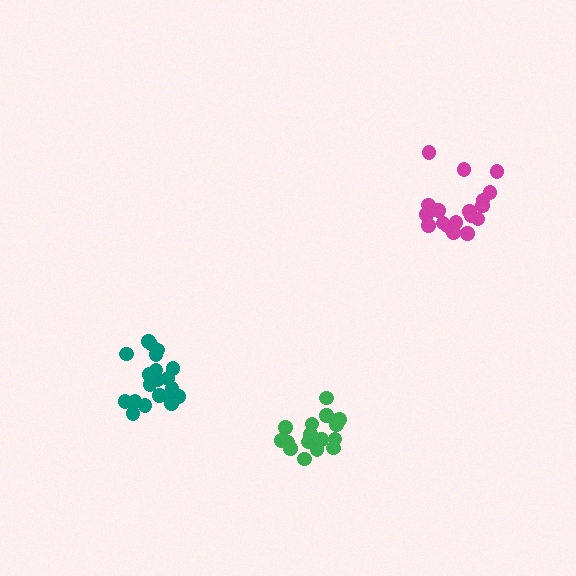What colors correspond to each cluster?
The clusters are colored: teal, magenta, green.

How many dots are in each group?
Group 1: 21 dots, Group 2: 18 dots, Group 3: 16 dots (55 total).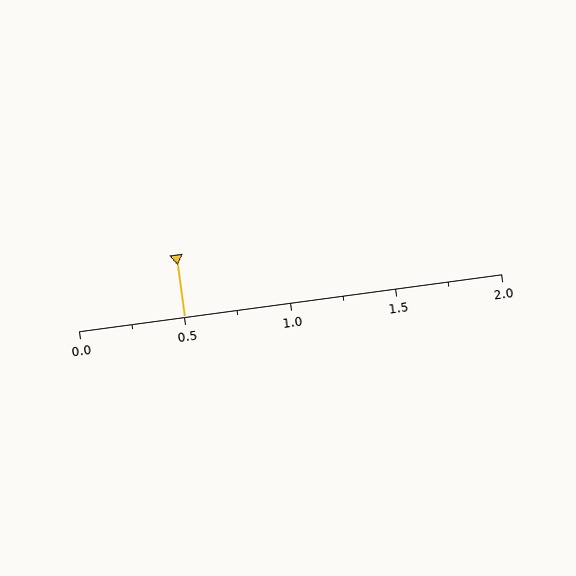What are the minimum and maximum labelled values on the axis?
The axis runs from 0.0 to 2.0.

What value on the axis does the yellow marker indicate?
The marker indicates approximately 0.5.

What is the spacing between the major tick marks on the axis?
The major ticks are spaced 0.5 apart.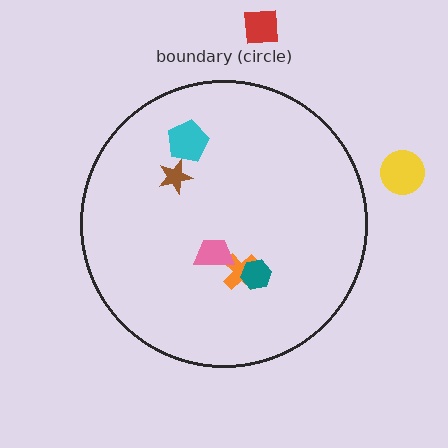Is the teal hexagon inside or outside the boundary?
Inside.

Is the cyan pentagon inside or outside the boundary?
Inside.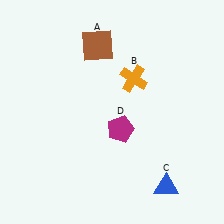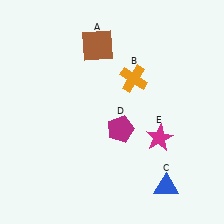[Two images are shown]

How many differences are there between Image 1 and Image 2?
There is 1 difference between the two images.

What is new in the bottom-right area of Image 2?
A magenta star (E) was added in the bottom-right area of Image 2.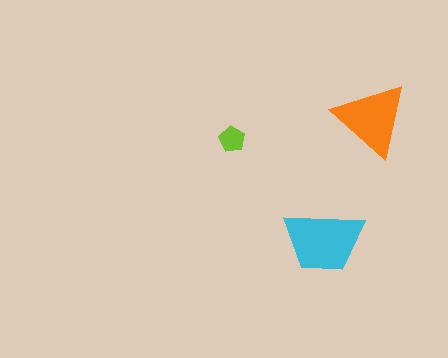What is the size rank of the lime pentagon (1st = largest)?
3rd.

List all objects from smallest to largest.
The lime pentagon, the orange triangle, the cyan trapezoid.